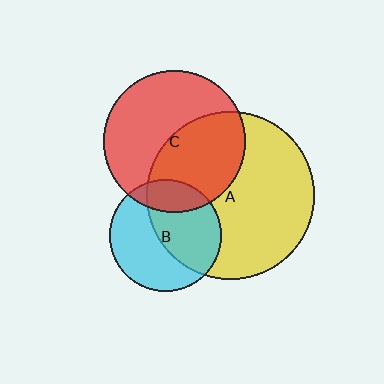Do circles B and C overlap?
Yes.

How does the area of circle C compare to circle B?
Approximately 1.6 times.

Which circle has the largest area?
Circle A (yellow).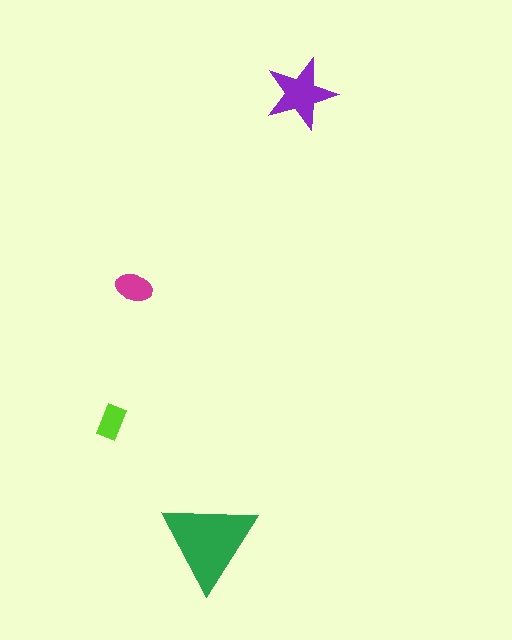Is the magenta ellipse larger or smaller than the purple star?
Smaller.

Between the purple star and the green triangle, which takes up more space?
The green triangle.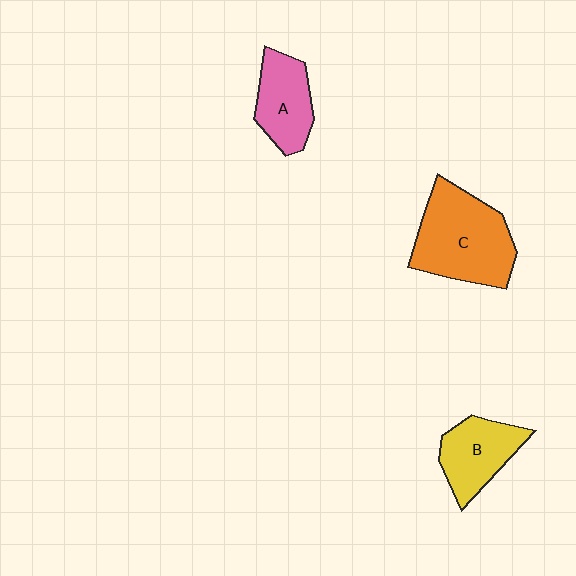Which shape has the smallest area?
Shape A (pink).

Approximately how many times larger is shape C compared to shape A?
Approximately 1.7 times.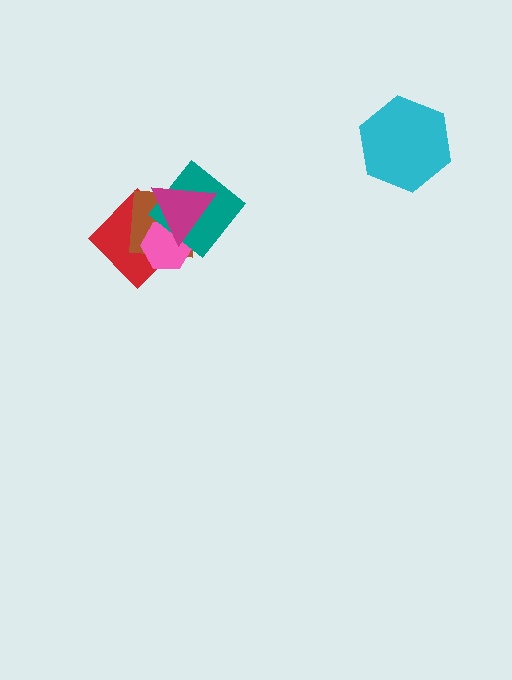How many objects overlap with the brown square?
4 objects overlap with the brown square.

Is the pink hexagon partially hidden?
Yes, it is partially covered by another shape.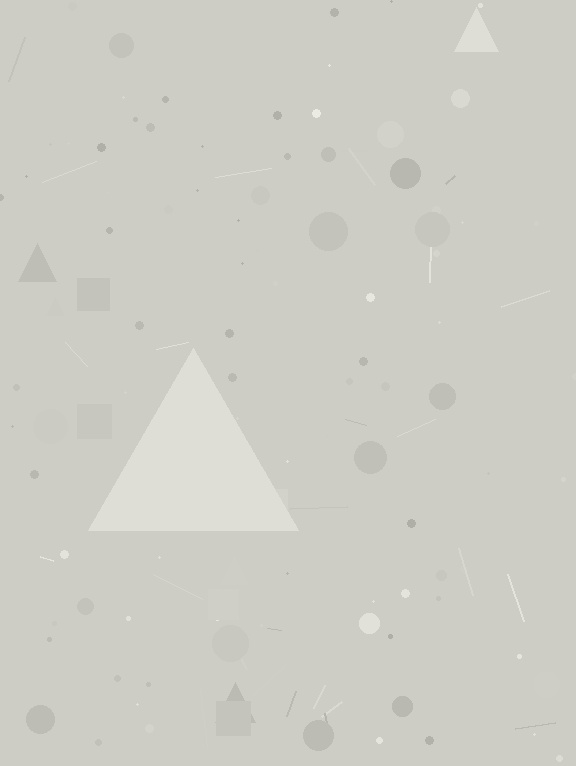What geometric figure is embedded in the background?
A triangle is embedded in the background.